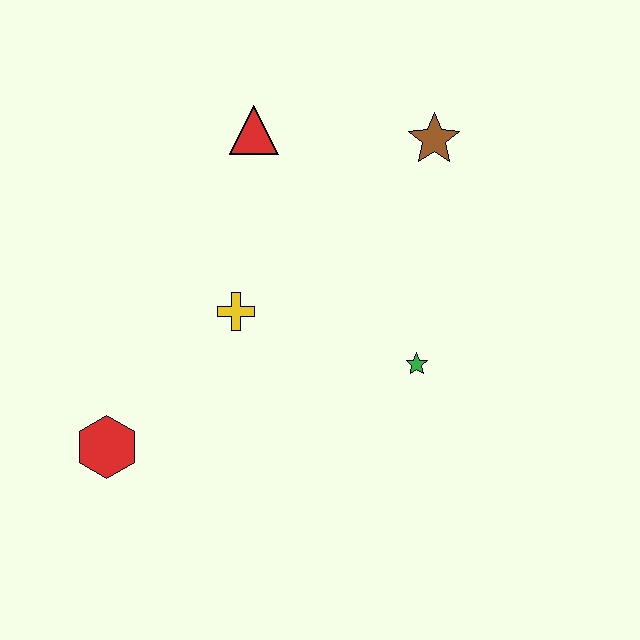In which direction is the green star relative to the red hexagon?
The green star is to the right of the red hexagon.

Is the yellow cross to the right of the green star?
No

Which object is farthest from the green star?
The red hexagon is farthest from the green star.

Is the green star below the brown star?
Yes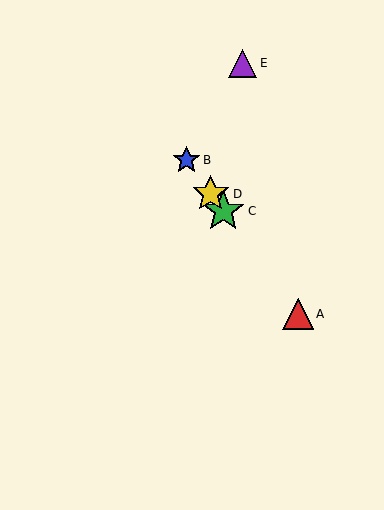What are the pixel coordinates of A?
Object A is at (298, 314).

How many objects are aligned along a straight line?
4 objects (A, B, C, D) are aligned along a straight line.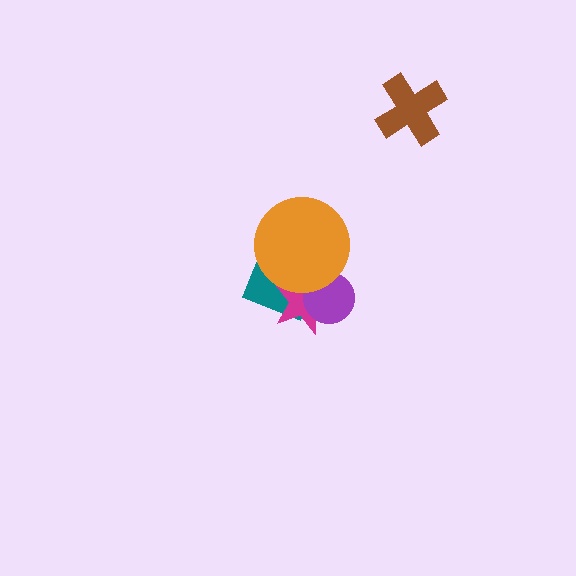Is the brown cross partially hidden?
No, no other shape covers it.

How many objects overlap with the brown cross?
0 objects overlap with the brown cross.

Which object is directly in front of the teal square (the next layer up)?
The magenta star is directly in front of the teal square.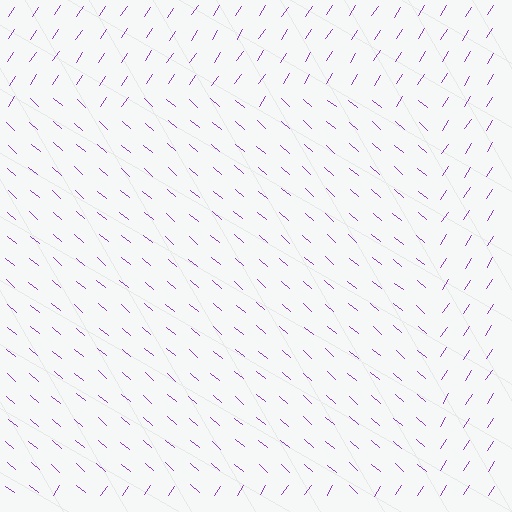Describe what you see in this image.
The image is filled with small purple line segments. A rectangle region in the image has lines oriented differently from the surrounding lines, creating a visible texture boundary.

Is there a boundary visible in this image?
Yes, there is a texture boundary formed by a change in line orientation.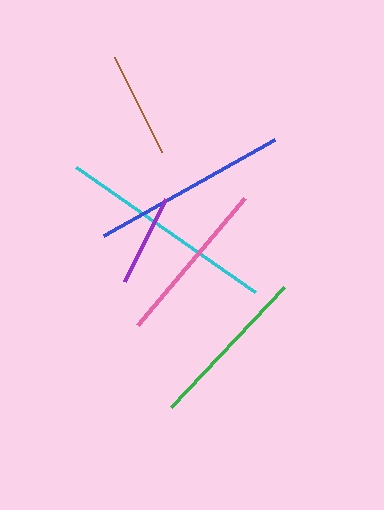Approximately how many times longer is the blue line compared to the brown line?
The blue line is approximately 1.8 times the length of the brown line.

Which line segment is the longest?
The cyan line is the longest at approximately 218 pixels.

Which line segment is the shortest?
The purple line is the shortest at approximately 92 pixels.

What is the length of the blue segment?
The blue segment is approximately 196 pixels long.